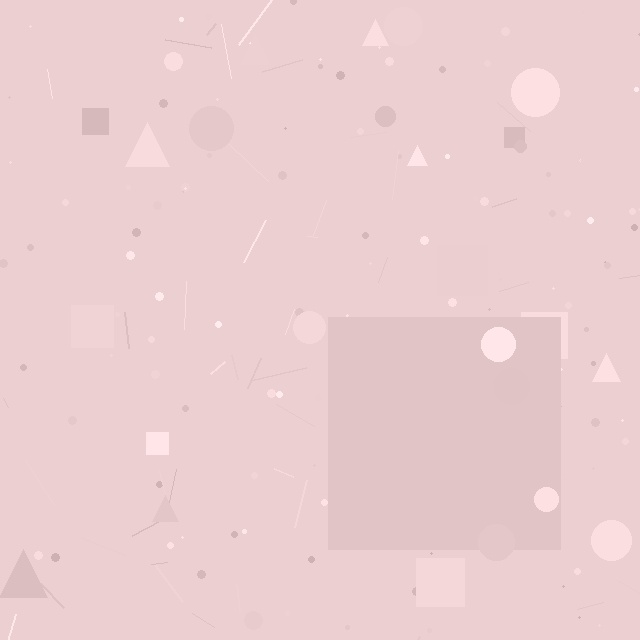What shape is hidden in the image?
A square is hidden in the image.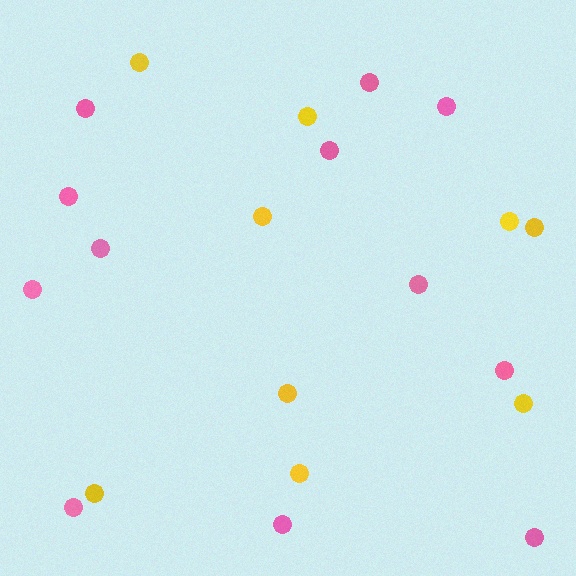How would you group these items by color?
There are 2 groups: one group of yellow circles (9) and one group of pink circles (12).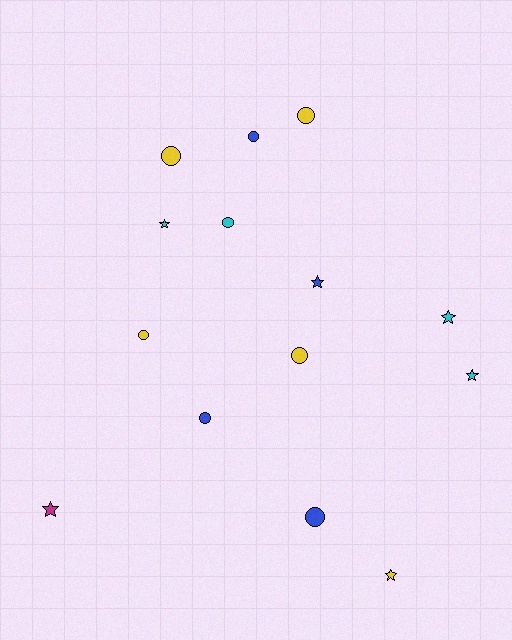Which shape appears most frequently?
Circle, with 8 objects.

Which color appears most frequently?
Yellow, with 5 objects.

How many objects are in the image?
There are 14 objects.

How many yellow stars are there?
There is 1 yellow star.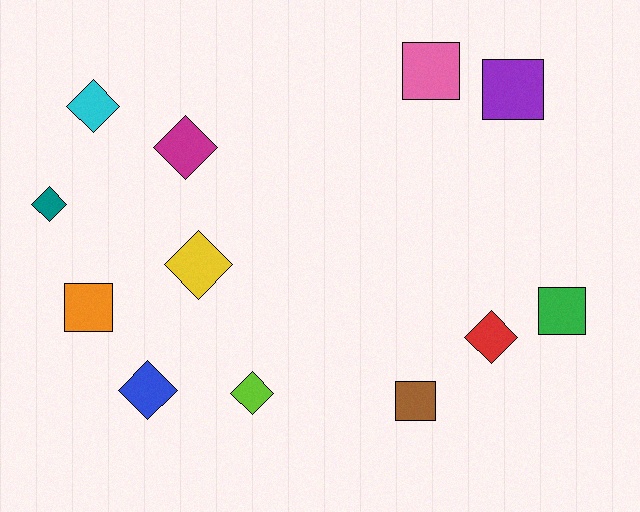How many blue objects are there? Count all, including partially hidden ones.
There is 1 blue object.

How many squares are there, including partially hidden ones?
There are 5 squares.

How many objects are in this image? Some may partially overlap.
There are 12 objects.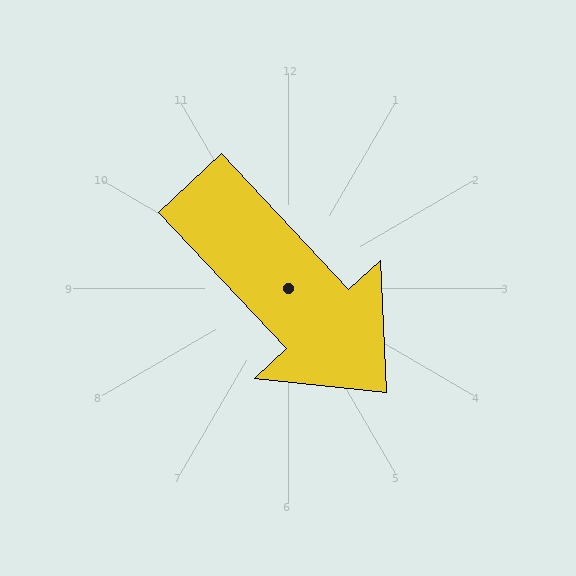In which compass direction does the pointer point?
Southeast.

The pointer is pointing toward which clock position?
Roughly 5 o'clock.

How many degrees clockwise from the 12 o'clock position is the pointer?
Approximately 137 degrees.